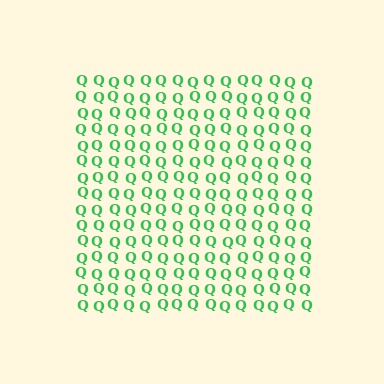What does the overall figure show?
The overall figure shows a square.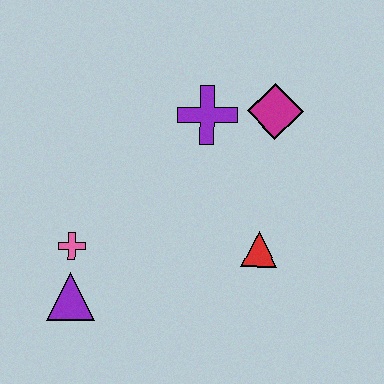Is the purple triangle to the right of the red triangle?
No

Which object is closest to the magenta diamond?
The purple cross is closest to the magenta diamond.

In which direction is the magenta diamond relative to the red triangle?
The magenta diamond is above the red triangle.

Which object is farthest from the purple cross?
The purple triangle is farthest from the purple cross.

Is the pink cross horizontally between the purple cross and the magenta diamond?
No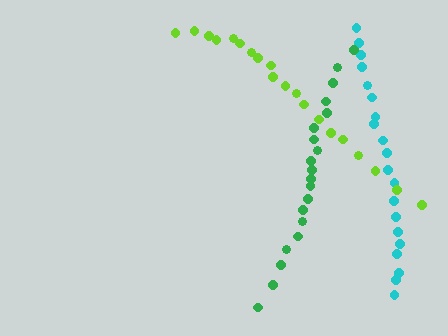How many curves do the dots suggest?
There are 3 distinct paths.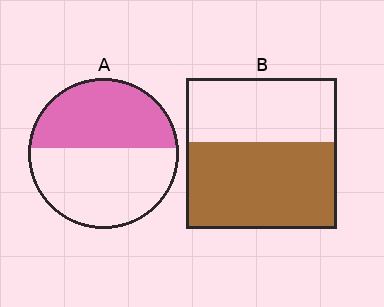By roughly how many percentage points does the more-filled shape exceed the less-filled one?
By roughly 10 percentage points (B over A).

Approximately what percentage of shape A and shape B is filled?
A is approximately 45% and B is approximately 60%.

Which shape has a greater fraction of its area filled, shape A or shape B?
Shape B.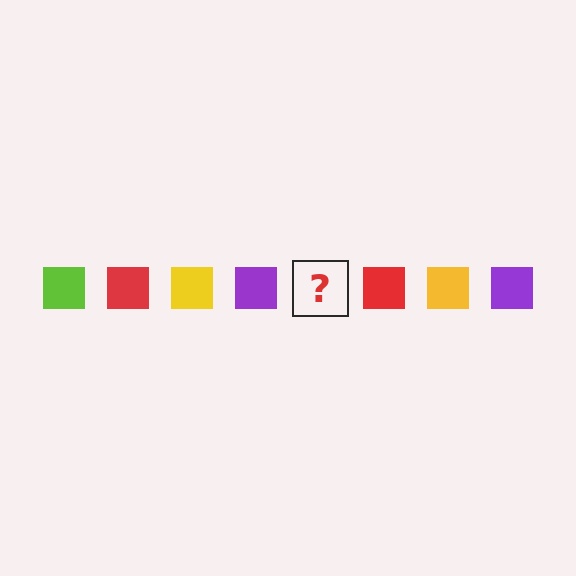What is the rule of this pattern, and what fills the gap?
The rule is that the pattern cycles through lime, red, yellow, purple squares. The gap should be filled with a lime square.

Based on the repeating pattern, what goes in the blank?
The blank should be a lime square.